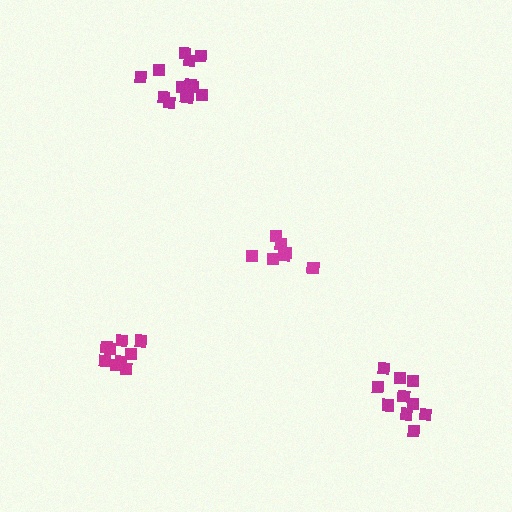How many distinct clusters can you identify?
There are 4 distinct clusters.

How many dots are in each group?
Group 1: 13 dots, Group 2: 7 dots, Group 3: 9 dots, Group 4: 10 dots (39 total).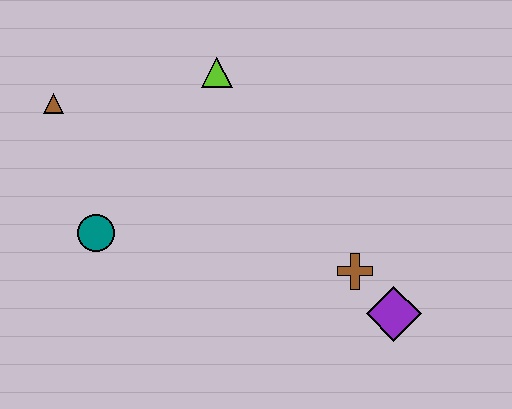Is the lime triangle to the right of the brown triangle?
Yes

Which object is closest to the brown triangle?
The teal circle is closest to the brown triangle.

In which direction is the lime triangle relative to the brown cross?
The lime triangle is above the brown cross.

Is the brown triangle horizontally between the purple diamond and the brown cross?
No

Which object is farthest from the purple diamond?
The brown triangle is farthest from the purple diamond.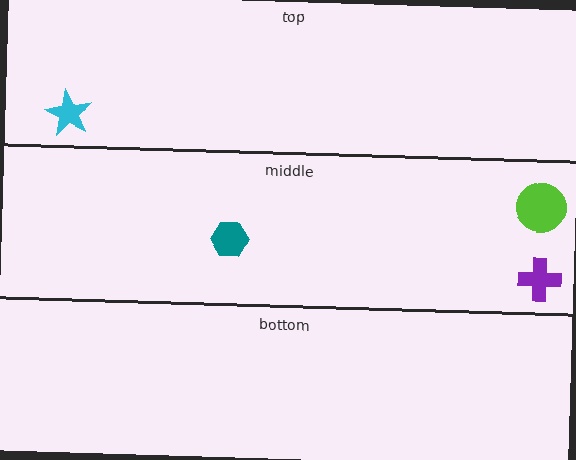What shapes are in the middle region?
The purple cross, the lime circle, the teal hexagon.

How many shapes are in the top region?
1.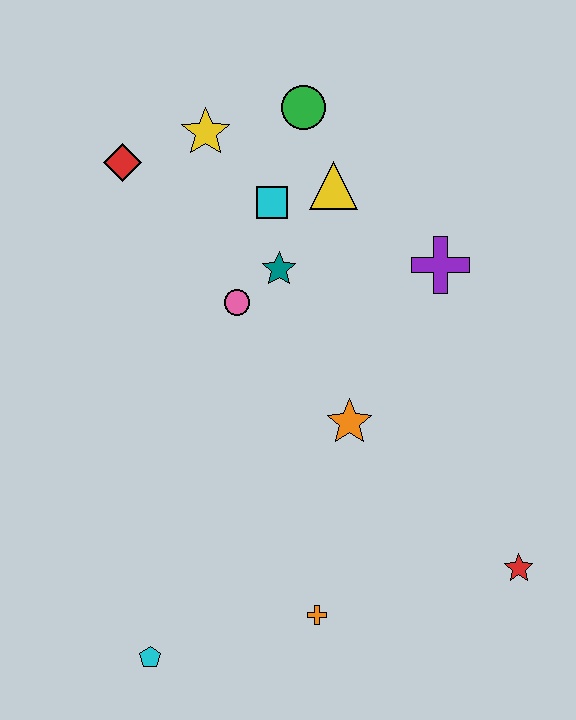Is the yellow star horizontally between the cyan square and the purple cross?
No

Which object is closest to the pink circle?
The teal star is closest to the pink circle.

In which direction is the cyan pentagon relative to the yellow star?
The cyan pentagon is below the yellow star.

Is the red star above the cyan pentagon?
Yes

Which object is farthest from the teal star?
The cyan pentagon is farthest from the teal star.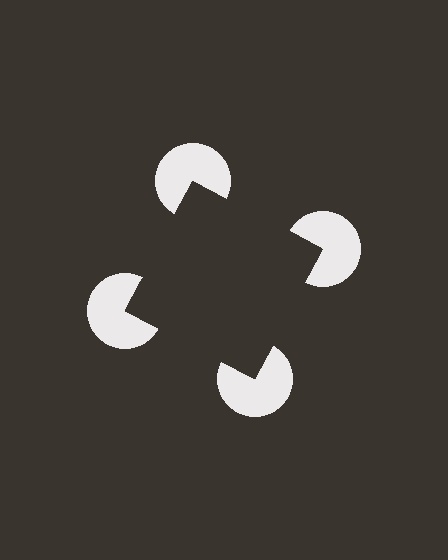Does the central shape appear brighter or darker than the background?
It typically appears slightly darker than the background, even though no actual brightness change is drawn.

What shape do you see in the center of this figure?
An illusory square — its edges are inferred from the aligned wedge cuts in the pac-man discs, not physically drawn.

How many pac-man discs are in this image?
There are 4 — one at each vertex of the illusory square.